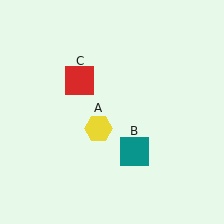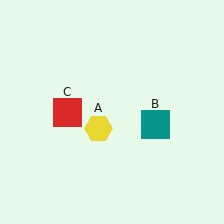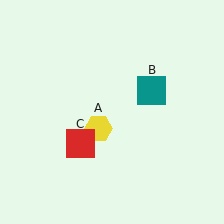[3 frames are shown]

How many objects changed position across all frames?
2 objects changed position: teal square (object B), red square (object C).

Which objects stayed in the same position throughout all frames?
Yellow hexagon (object A) remained stationary.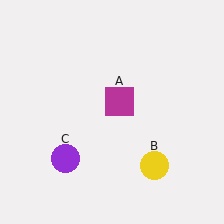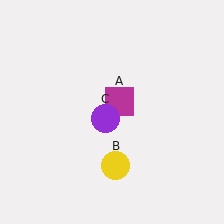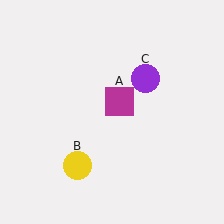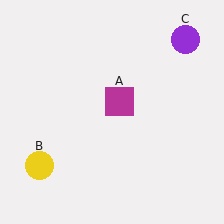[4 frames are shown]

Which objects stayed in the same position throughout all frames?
Magenta square (object A) remained stationary.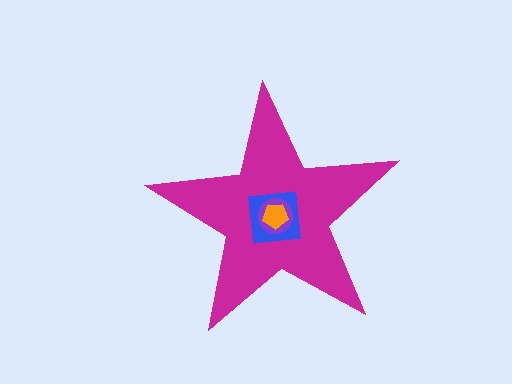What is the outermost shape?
The magenta star.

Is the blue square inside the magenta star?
Yes.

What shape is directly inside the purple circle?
The orange pentagon.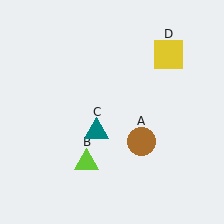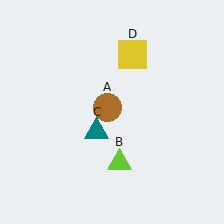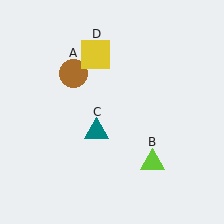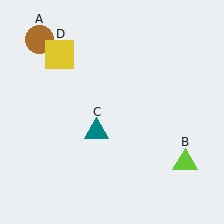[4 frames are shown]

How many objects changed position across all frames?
3 objects changed position: brown circle (object A), lime triangle (object B), yellow square (object D).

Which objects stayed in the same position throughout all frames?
Teal triangle (object C) remained stationary.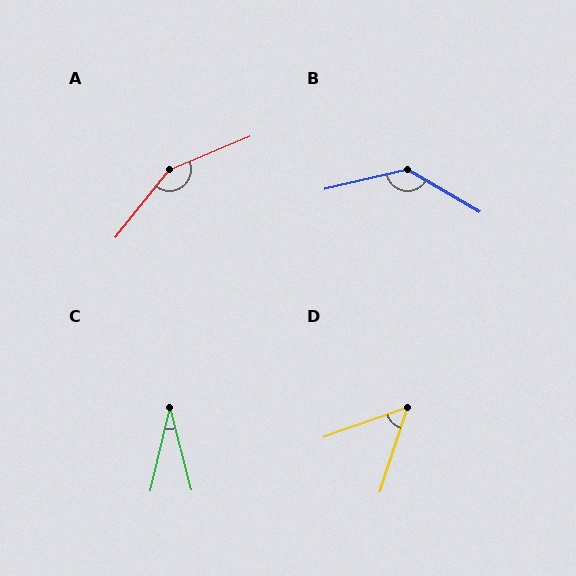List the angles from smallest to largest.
C (28°), D (53°), B (136°), A (151°).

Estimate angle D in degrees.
Approximately 53 degrees.